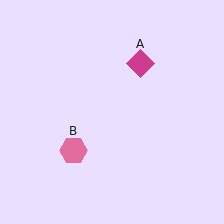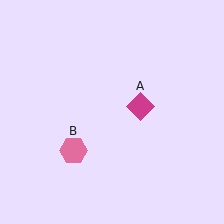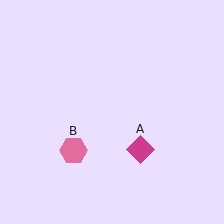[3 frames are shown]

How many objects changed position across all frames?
1 object changed position: magenta diamond (object A).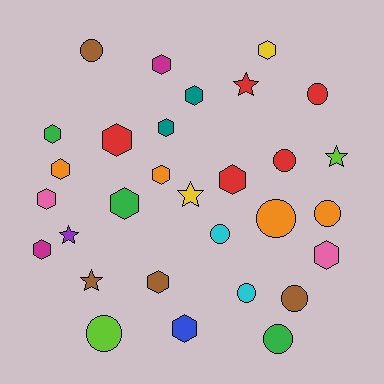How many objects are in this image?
There are 30 objects.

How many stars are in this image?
There are 5 stars.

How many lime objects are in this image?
There are 2 lime objects.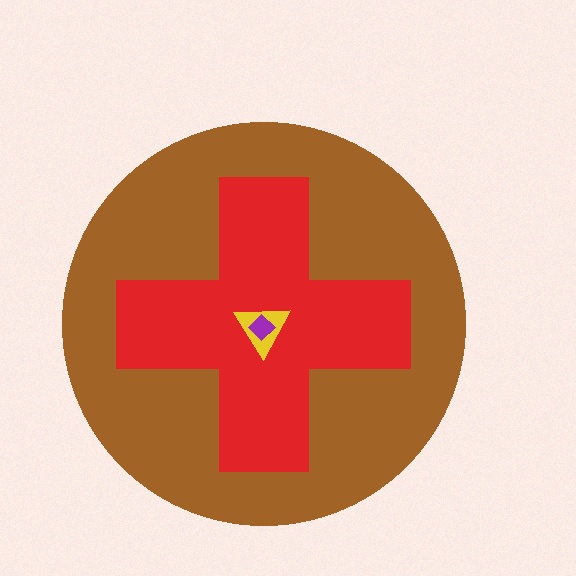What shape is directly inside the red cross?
The yellow triangle.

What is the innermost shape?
The purple diamond.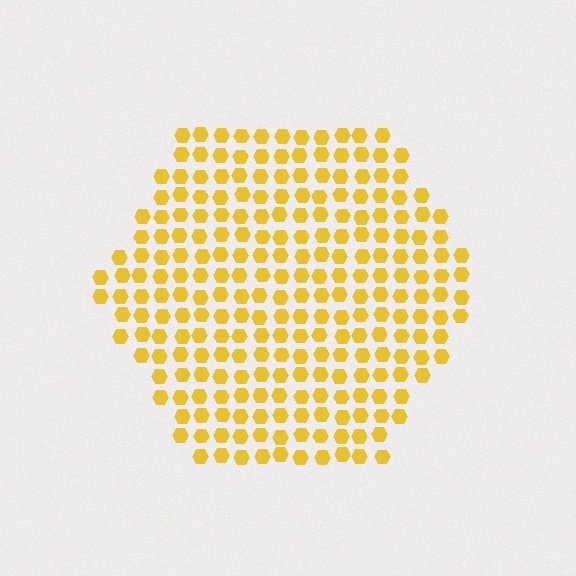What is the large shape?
The large shape is a hexagon.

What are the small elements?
The small elements are hexagons.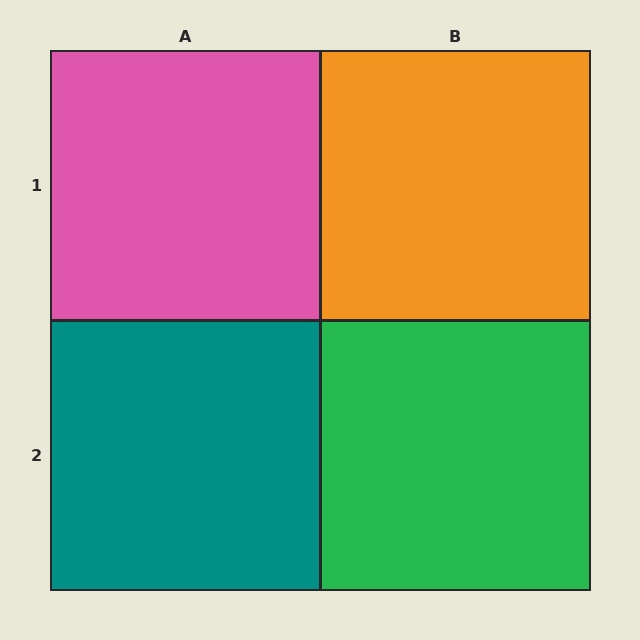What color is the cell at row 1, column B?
Orange.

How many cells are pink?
1 cell is pink.